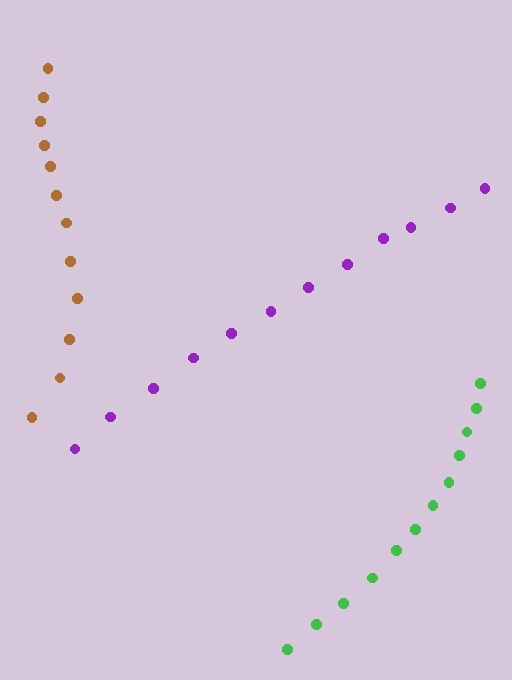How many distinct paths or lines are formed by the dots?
There are 3 distinct paths.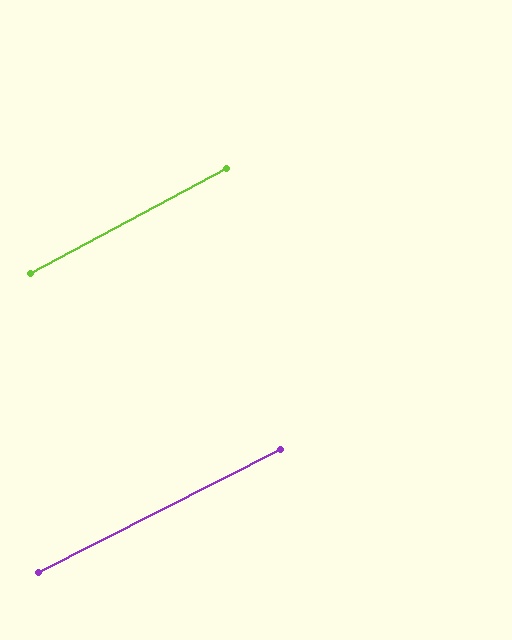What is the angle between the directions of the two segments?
Approximately 2 degrees.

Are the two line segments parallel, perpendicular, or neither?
Parallel — their directions differ by only 1.5°.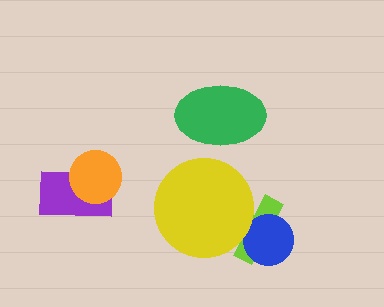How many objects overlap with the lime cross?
2 objects overlap with the lime cross.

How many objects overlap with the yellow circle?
1 object overlaps with the yellow circle.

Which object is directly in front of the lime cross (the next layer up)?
The blue circle is directly in front of the lime cross.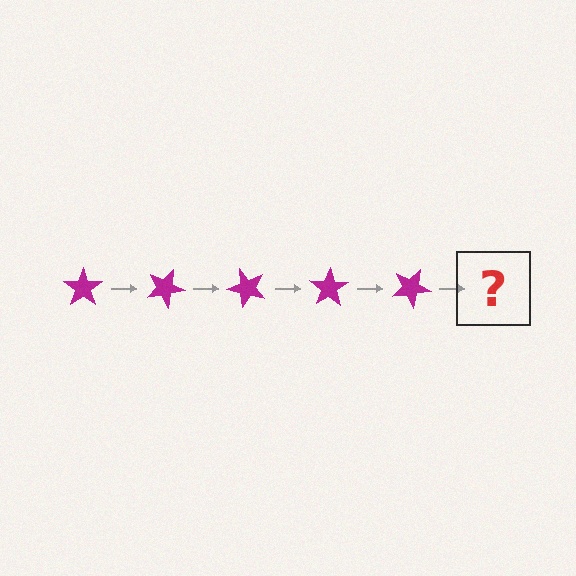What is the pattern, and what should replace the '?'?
The pattern is that the star rotates 25 degrees each step. The '?' should be a magenta star rotated 125 degrees.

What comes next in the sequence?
The next element should be a magenta star rotated 125 degrees.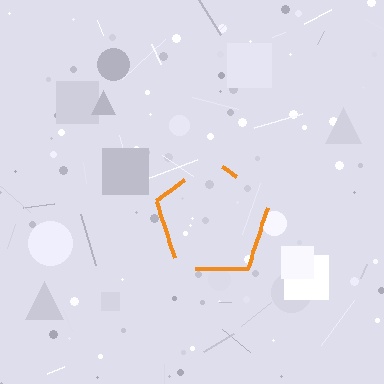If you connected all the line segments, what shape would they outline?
They would outline a pentagon.